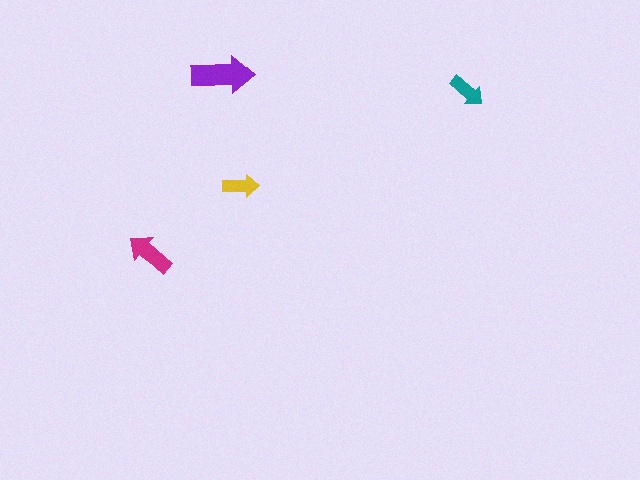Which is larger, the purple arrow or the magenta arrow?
The purple one.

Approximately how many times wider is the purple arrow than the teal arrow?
About 1.5 times wider.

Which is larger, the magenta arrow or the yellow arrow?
The magenta one.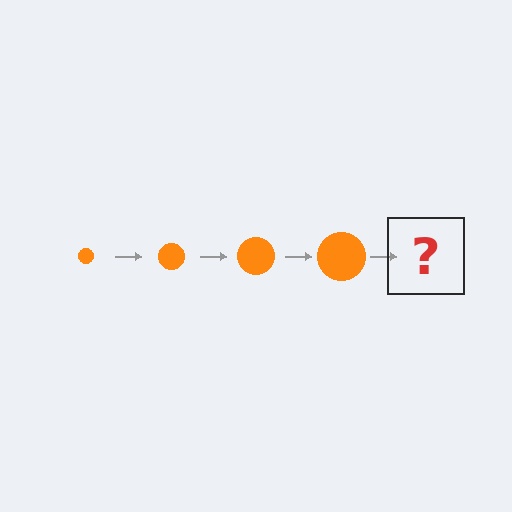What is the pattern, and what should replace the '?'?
The pattern is that the circle gets progressively larger each step. The '?' should be an orange circle, larger than the previous one.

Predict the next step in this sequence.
The next step is an orange circle, larger than the previous one.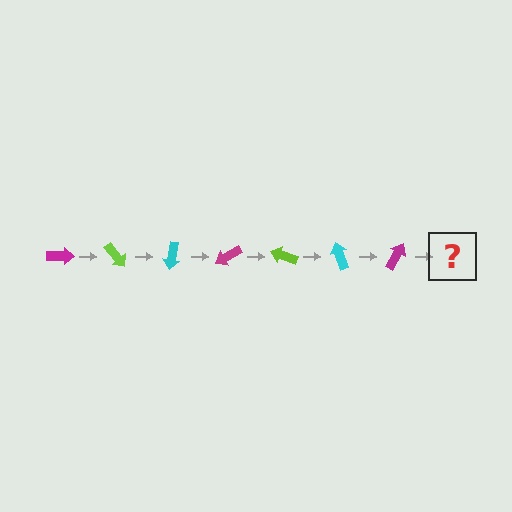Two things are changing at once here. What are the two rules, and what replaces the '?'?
The two rules are that it rotates 50 degrees each step and the color cycles through magenta, lime, and cyan. The '?' should be a lime arrow, rotated 350 degrees from the start.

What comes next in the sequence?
The next element should be a lime arrow, rotated 350 degrees from the start.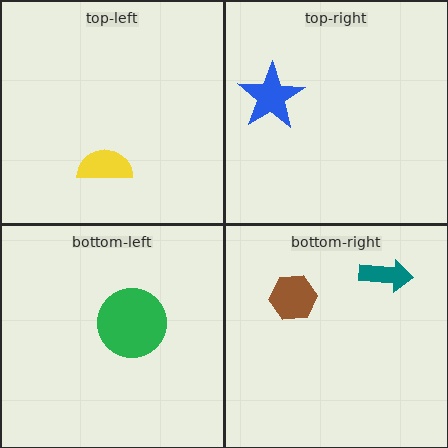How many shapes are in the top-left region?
1.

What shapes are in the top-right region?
The blue star.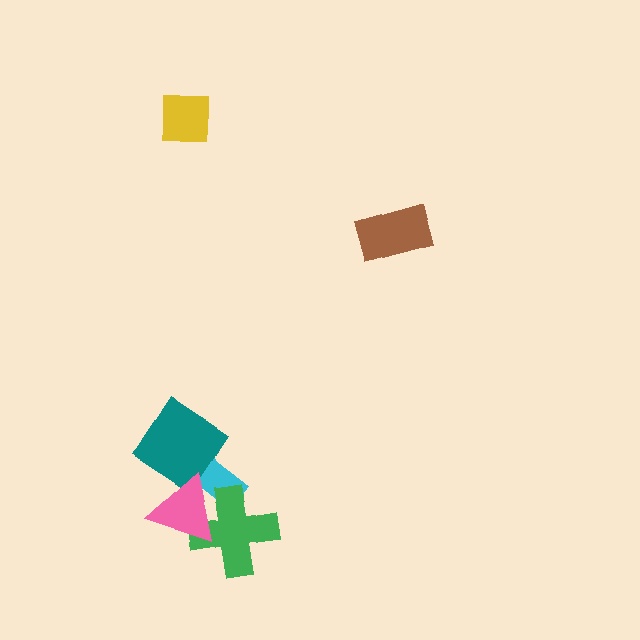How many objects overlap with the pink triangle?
3 objects overlap with the pink triangle.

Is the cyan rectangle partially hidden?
Yes, it is partially covered by another shape.